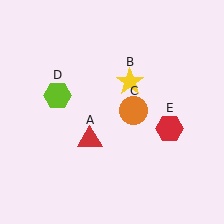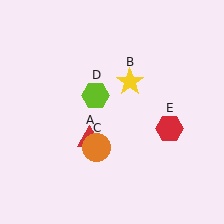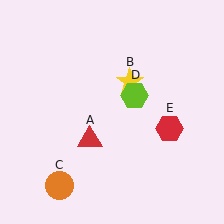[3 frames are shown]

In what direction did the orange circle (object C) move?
The orange circle (object C) moved down and to the left.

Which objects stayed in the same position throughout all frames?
Red triangle (object A) and yellow star (object B) and red hexagon (object E) remained stationary.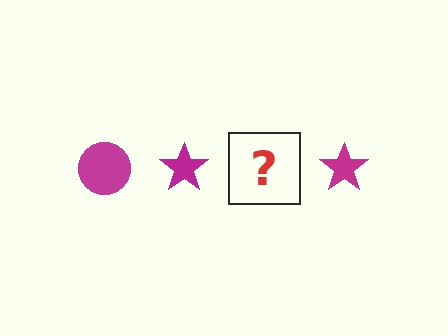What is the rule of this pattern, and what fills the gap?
The rule is that the pattern cycles through circle, star shapes in magenta. The gap should be filled with a magenta circle.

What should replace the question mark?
The question mark should be replaced with a magenta circle.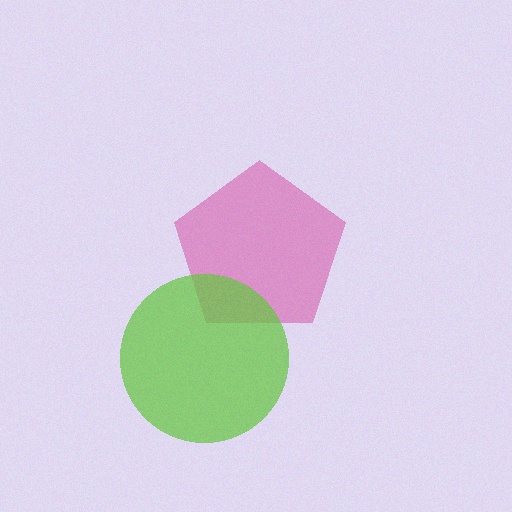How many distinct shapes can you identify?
There are 2 distinct shapes: a magenta pentagon, a lime circle.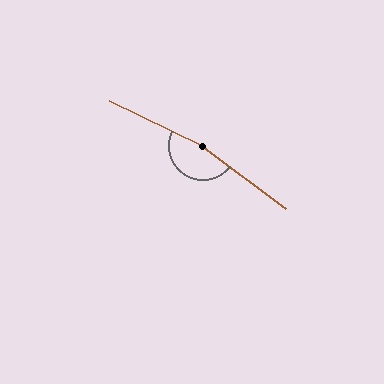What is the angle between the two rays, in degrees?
Approximately 169 degrees.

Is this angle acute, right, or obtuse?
It is obtuse.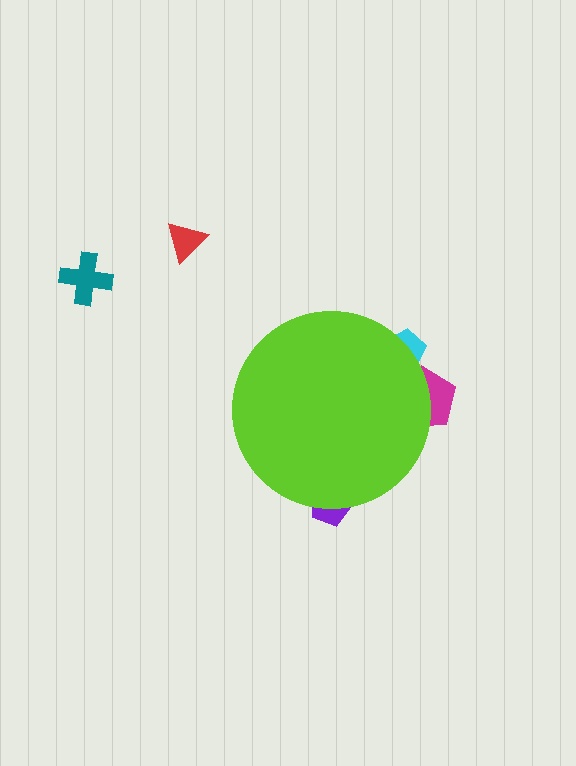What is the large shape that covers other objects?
A lime circle.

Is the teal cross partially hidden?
No, the teal cross is fully visible.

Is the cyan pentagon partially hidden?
Yes, the cyan pentagon is partially hidden behind the lime circle.